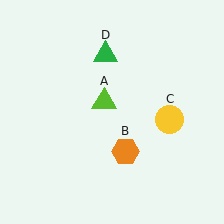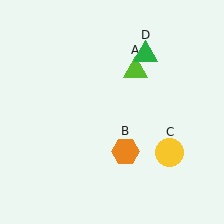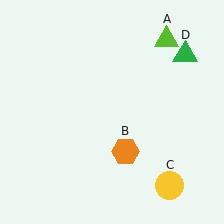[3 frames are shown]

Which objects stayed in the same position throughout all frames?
Orange hexagon (object B) remained stationary.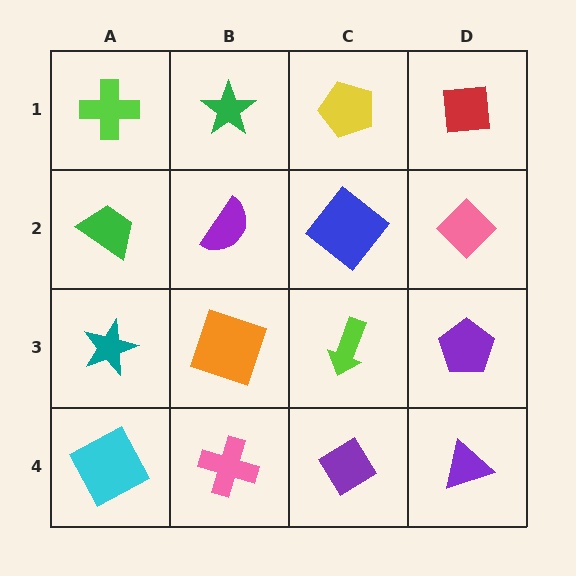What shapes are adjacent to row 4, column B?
An orange square (row 3, column B), a cyan square (row 4, column A), a purple diamond (row 4, column C).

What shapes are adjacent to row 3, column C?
A blue diamond (row 2, column C), a purple diamond (row 4, column C), an orange square (row 3, column B), a purple pentagon (row 3, column D).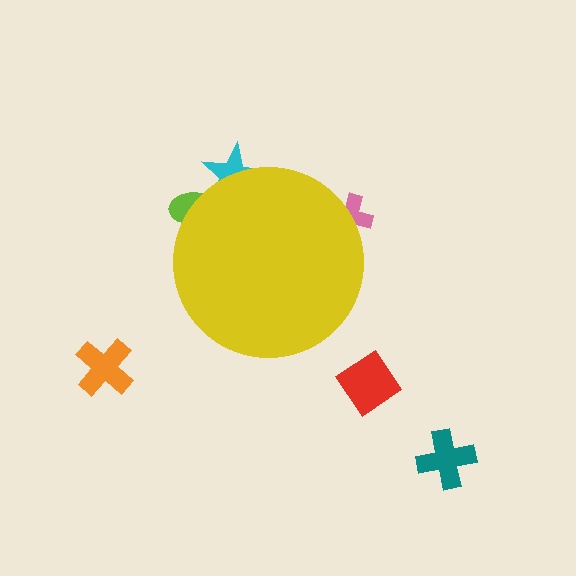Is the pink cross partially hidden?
Yes, the pink cross is partially hidden behind the yellow circle.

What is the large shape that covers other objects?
A yellow circle.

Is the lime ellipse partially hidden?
Yes, the lime ellipse is partially hidden behind the yellow circle.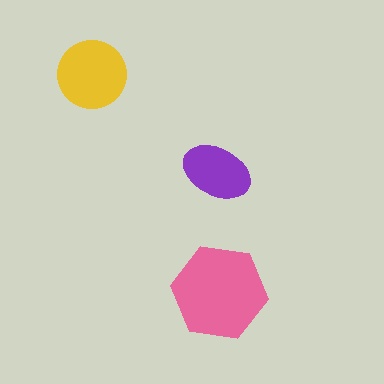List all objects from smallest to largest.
The purple ellipse, the yellow circle, the pink hexagon.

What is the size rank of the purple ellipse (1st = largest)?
3rd.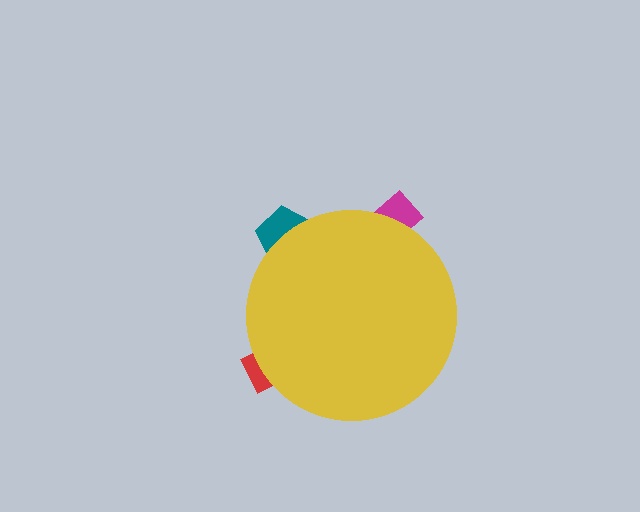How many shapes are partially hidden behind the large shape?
3 shapes are partially hidden.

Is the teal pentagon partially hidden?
Yes, the teal pentagon is partially hidden behind the yellow circle.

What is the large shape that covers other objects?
A yellow circle.